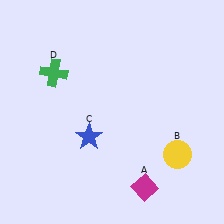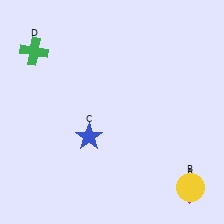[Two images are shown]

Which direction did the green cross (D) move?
The green cross (D) moved up.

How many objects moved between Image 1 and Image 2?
3 objects moved between the two images.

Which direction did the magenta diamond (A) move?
The magenta diamond (A) moved right.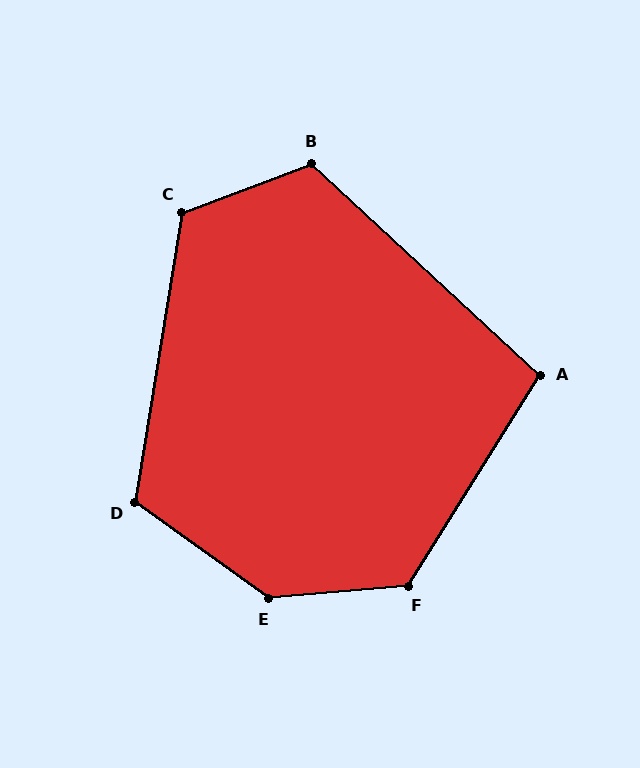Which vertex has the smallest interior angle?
A, at approximately 101 degrees.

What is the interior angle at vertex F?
Approximately 127 degrees (obtuse).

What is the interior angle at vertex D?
Approximately 116 degrees (obtuse).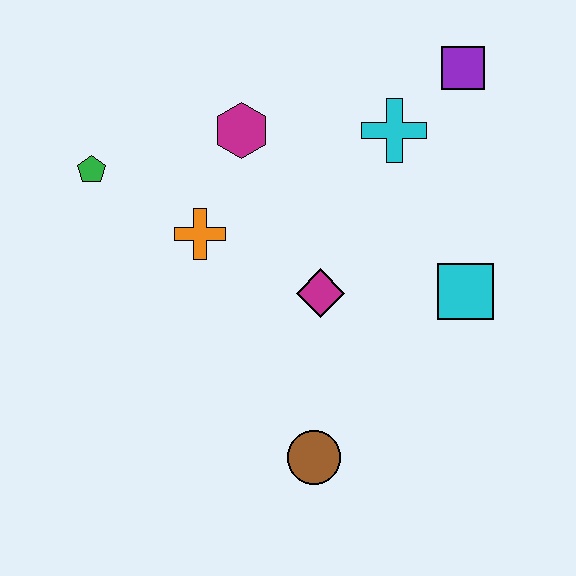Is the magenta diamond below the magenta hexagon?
Yes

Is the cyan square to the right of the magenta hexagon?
Yes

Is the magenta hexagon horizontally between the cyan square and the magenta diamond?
No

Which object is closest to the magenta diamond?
The orange cross is closest to the magenta diamond.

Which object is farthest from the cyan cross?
The brown circle is farthest from the cyan cross.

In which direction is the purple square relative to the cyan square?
The purple square is above the cyan square.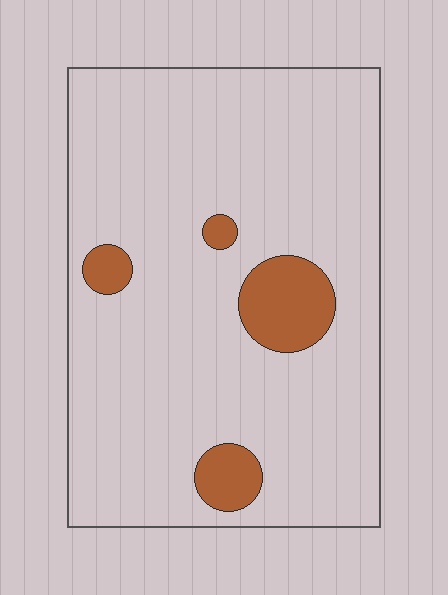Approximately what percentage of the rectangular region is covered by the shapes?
Approximately 10%.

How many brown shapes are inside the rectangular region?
4.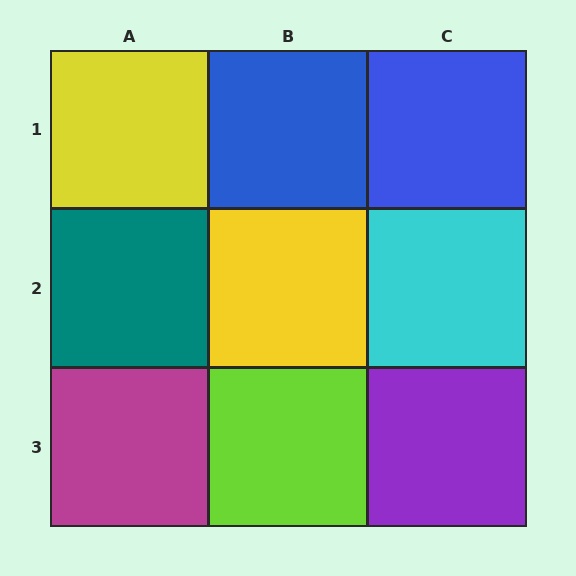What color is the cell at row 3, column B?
Lime.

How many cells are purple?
1 cell is purple.